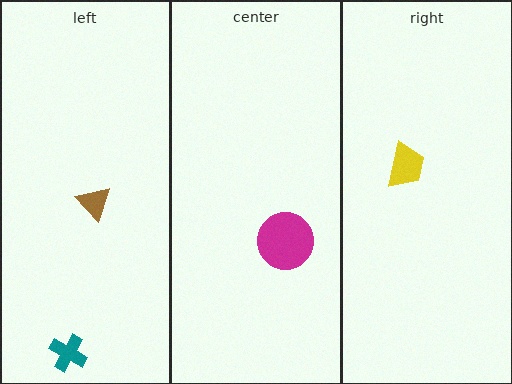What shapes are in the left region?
The teal cross, the brown triangle.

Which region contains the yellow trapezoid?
The right region.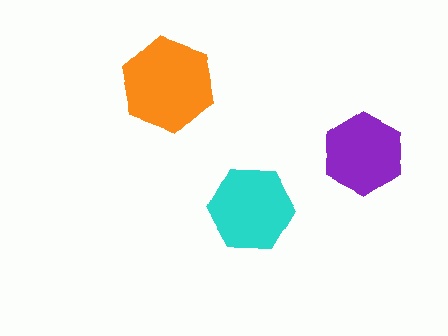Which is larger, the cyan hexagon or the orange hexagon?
The orange one.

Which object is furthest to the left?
The orange hexagon is leftmost.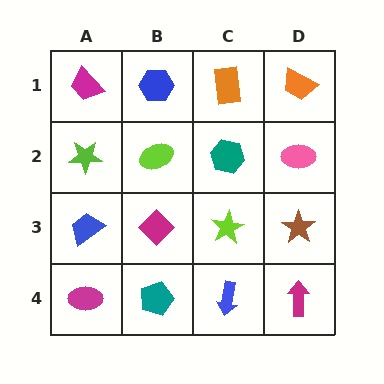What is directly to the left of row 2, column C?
A lime ellipse.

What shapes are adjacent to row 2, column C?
An orange rectangle (row 1, column C), a lime star (row 3, column C), a lime ellipse (row 2, column B), a pink ellipse (row 2, column D).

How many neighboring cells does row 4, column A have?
2.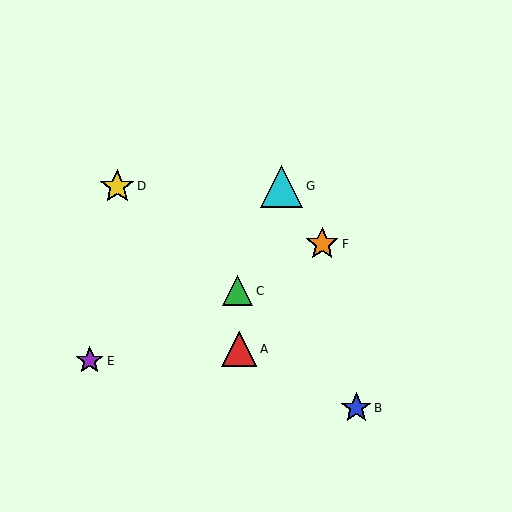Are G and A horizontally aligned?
No, G is at y≈186 and A is at y≈349.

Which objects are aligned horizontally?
Objects D, G are aligned horizontally.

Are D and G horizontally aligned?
Yes, both are at y≈186.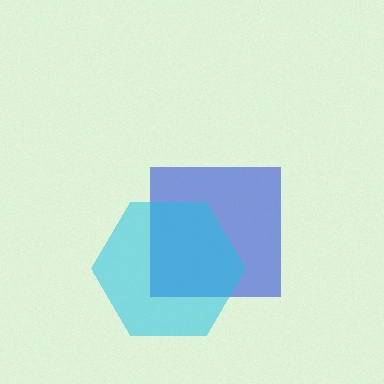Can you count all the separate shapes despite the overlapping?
Yes, there are 2 separate shapes.